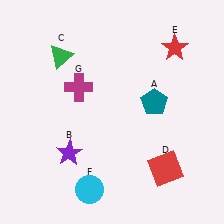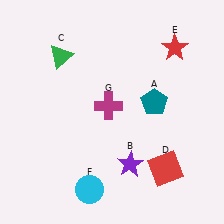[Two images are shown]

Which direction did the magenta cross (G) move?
The magenta cross (G) moved right.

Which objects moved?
The objects that moved are: the purple star (B), the magenta cross (G).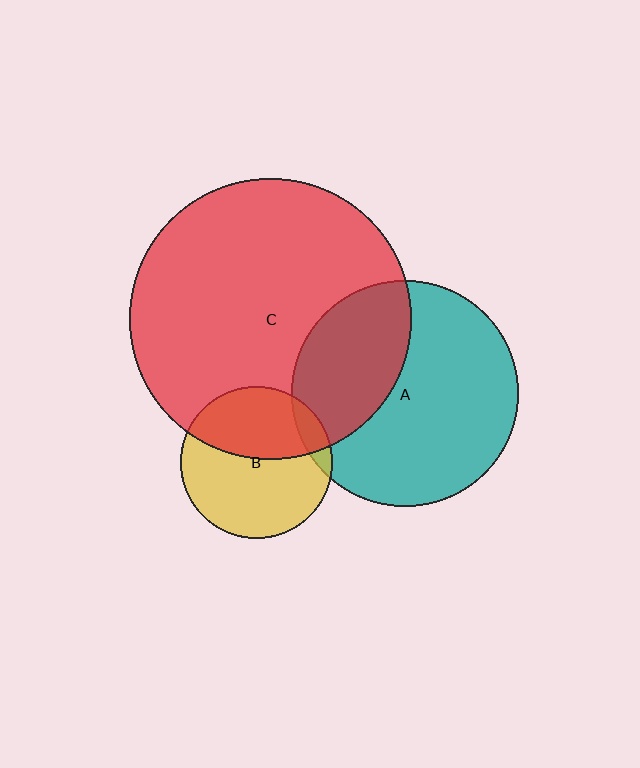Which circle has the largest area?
Circle C (red).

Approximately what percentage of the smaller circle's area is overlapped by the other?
Approximately 40%.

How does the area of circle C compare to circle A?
Approximately 1.5 times.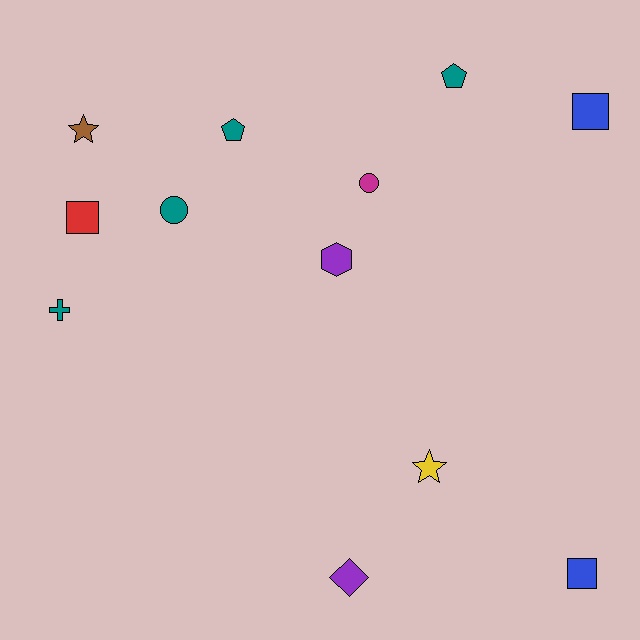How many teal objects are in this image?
There are 4 teal objects.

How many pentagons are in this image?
There are 2 pentagons.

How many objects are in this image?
There are 12 objects.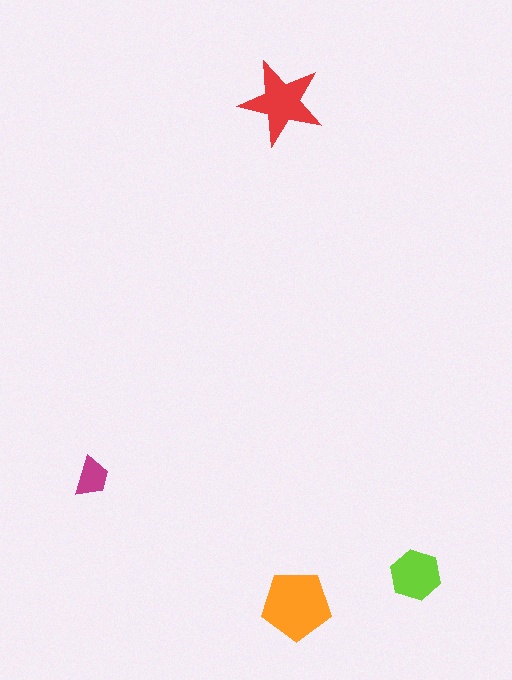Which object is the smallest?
The magenta trapezoid.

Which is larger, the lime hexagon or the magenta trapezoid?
The lime hexagon.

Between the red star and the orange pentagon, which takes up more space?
The orange pentagon.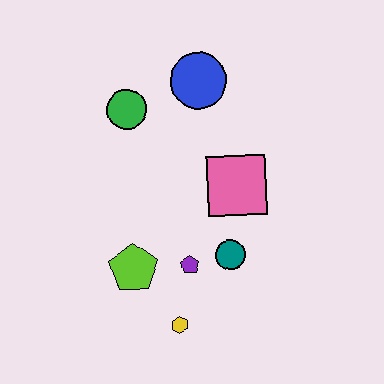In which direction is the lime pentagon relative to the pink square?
The lime pentagon is to the left of the pink square.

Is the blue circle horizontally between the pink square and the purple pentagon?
Yes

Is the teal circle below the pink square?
Yes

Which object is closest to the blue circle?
The green circle is closest to the blue circle.